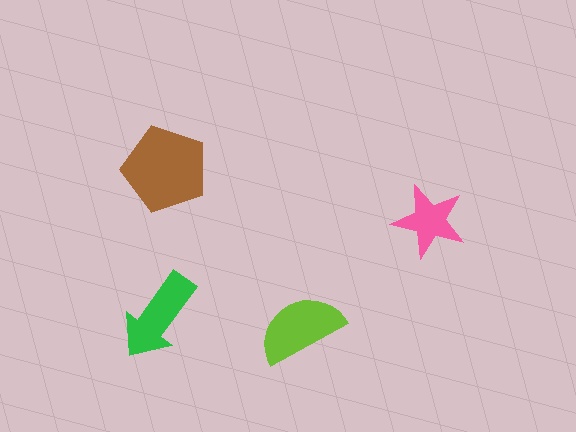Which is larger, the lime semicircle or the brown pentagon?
The brown pentagon.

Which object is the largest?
The brown pentagon.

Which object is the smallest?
The pink star.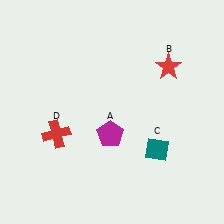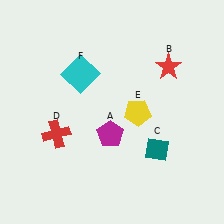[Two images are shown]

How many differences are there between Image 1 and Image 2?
There are 2 differences between the two images.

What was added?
A yellow pentagon (E), a cyan square (F) were added in Image 2.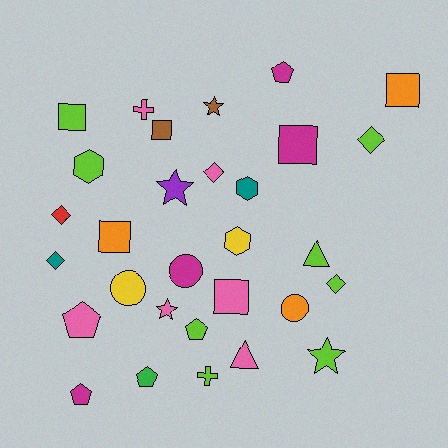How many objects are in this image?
There are 30 objects.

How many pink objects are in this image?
There are 6 pink objects.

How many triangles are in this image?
There are 2 triangles.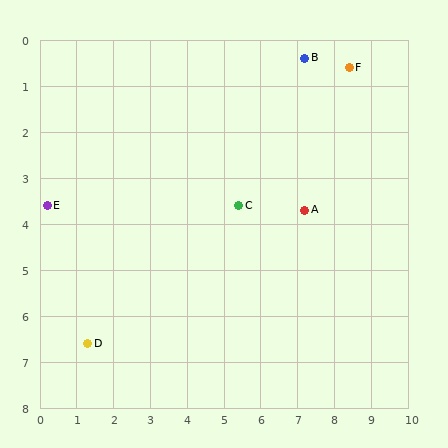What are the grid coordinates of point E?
Point E is at approximately (0.2, 3.6).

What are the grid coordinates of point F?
Point F is at approximately (8.4, 0.6).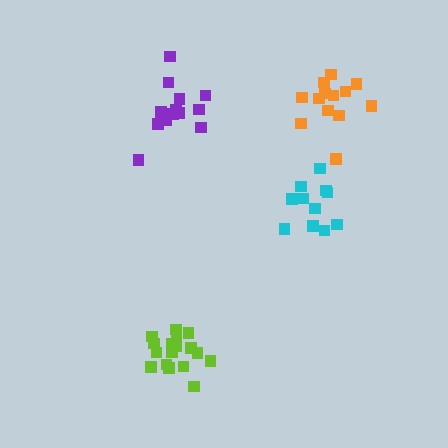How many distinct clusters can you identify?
There are 4 distinct clusters.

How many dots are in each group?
Group 1: 13 dots, Group 2: 13 dots, Group 3: 11 dots, Group 4: 17 dots (54 total).